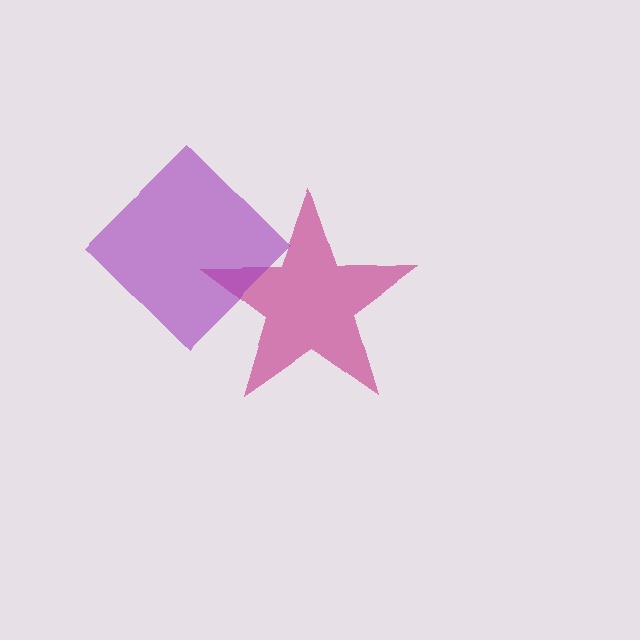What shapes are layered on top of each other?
The layered shapes are: a magenta star, a purple diamond.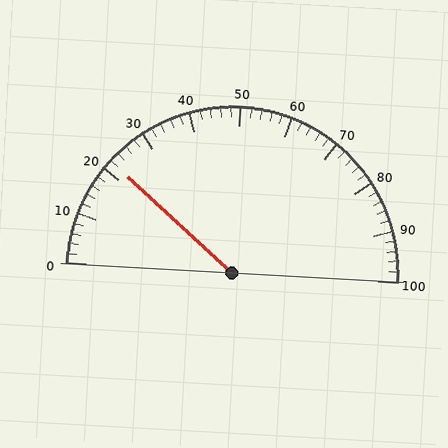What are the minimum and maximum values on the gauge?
The gauge ranges from 0 to 100.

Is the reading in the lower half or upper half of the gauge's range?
The reading is in the lower half of the range (0 to 100).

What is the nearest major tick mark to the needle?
The nearest major tick mark is 20.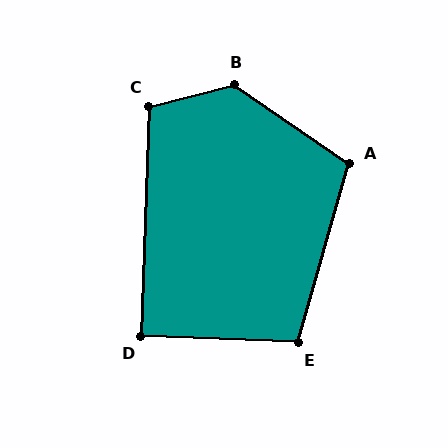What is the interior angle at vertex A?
Approximately 108 degrees (obtuse).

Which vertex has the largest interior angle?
B, at approximately 131 degrees.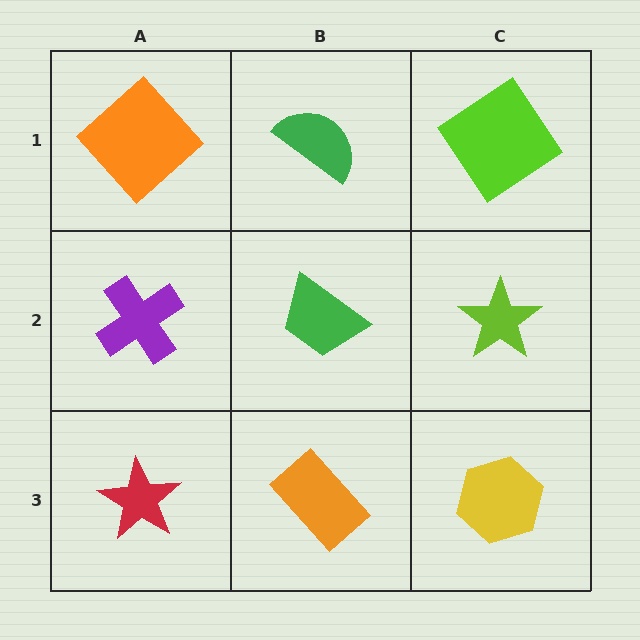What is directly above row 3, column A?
A purple cross.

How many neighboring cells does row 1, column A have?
2.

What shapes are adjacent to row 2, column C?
A lime diamond (row 1, column C), a yellow hexagon (row 3, column C), a green trapezoid (row 2, column B).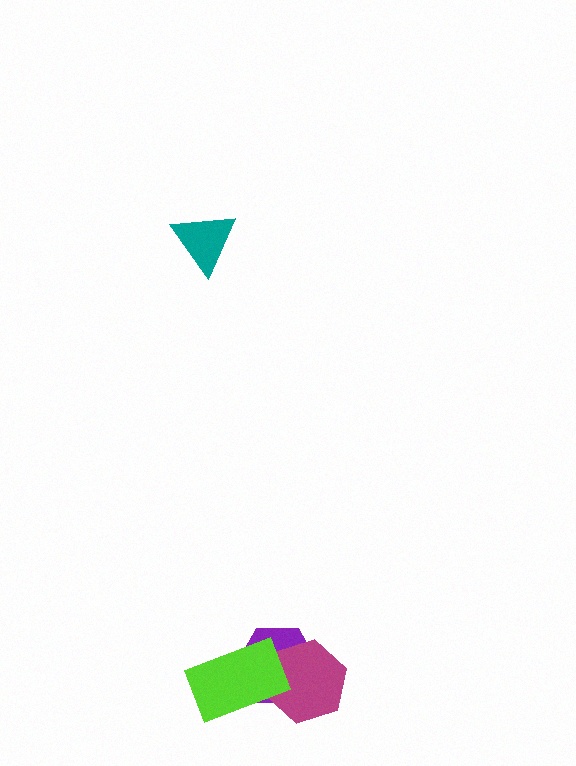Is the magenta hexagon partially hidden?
Yes, it is partially covered by another shape.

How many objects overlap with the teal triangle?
0 objects overlap with the teal triangle.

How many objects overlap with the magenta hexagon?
2 objects overlap with the magenta hexagon.